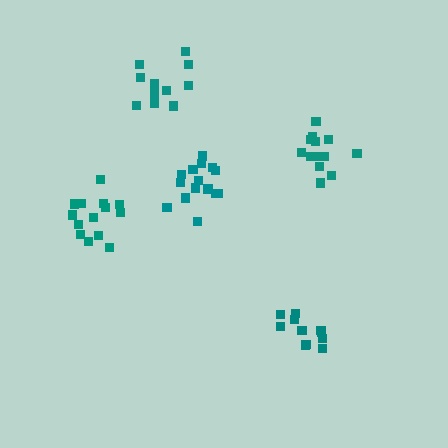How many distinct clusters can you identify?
There are 5 distinct clusters.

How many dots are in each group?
Group 1: 14 dots, Group 2: 15 dots, Group 3: 12 dots, Group 4: 13 dots, Group 5: 11 dots (65 total).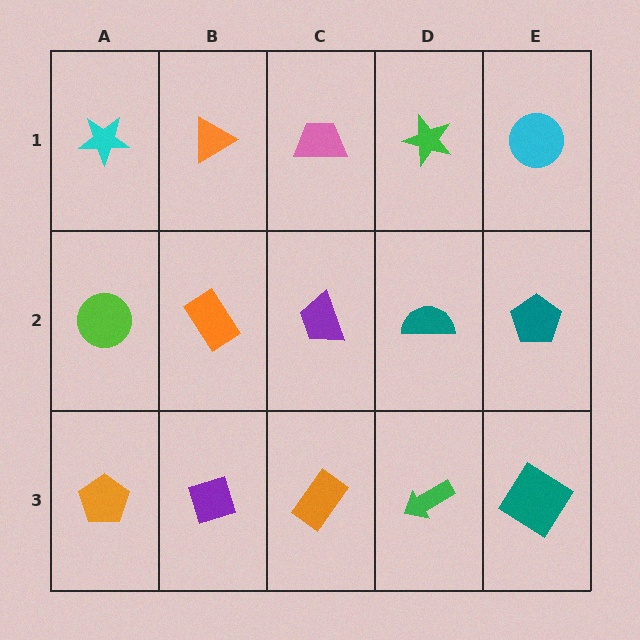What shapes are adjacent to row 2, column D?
A green star (row 1, column D), a green arrow (row 3, column D), a purple trapezoid (row 2, column C), a teal pentagon (row 2, column E).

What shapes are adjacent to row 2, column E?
A cyan circle (row 1, column E), a teal diamond (row 3, column E), a teal semicircle (row 2, column D).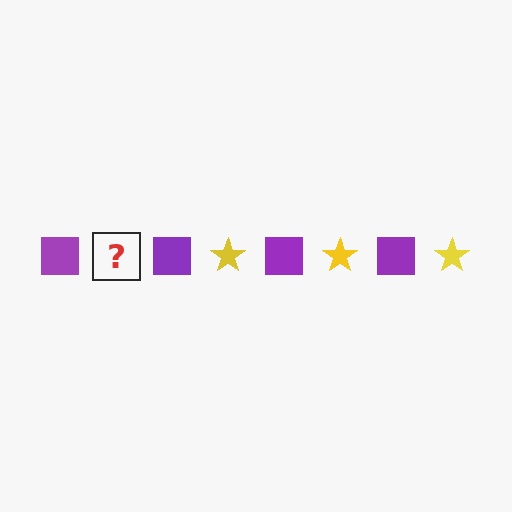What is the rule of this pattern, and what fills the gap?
The rule is that the pattern alternates between purple square and yellow star. The gap should be filled with a yellow star.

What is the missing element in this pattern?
The missing element is a yellow star.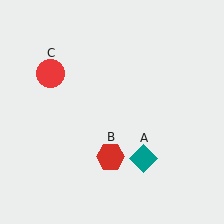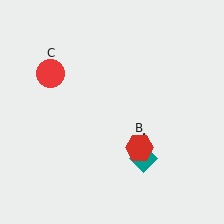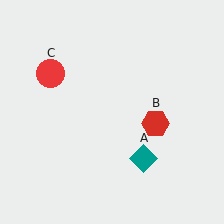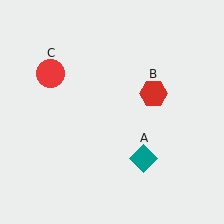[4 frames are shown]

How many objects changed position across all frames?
1 object changed position: red hexagon (object B).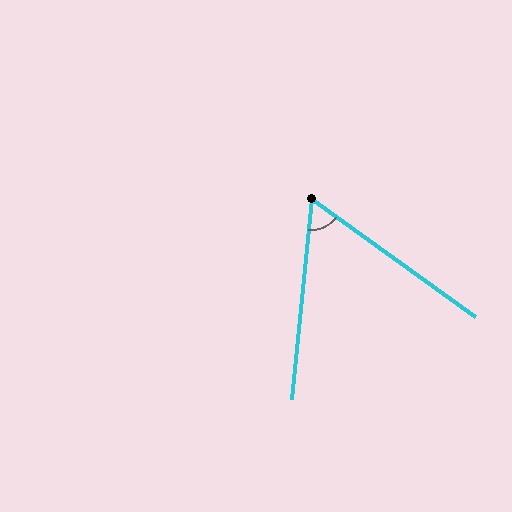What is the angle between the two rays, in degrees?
Approximately 60 degrees.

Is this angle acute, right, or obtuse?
It is acute.